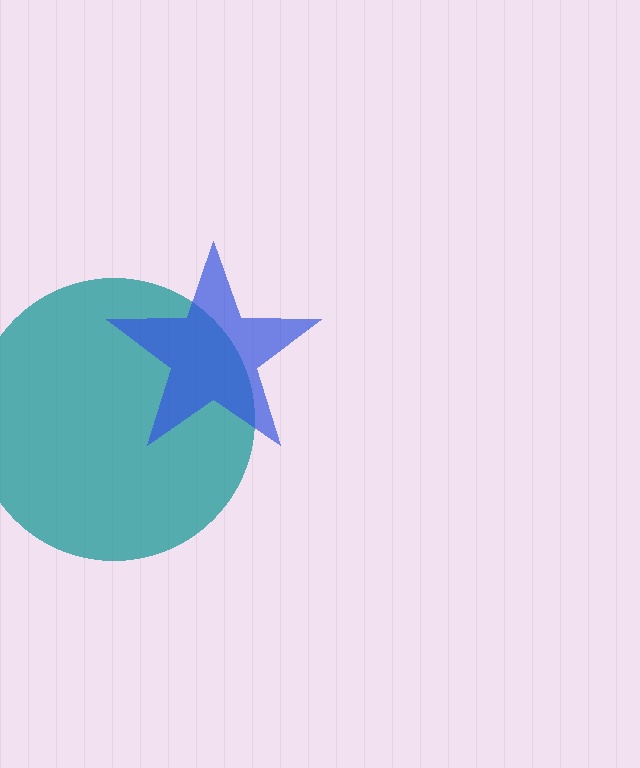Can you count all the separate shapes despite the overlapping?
Yes, there are 2 separate shapes.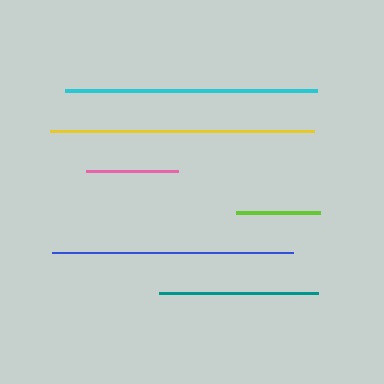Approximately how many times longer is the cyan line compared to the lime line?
The cyan line is approximately 3.0 times the length of the lime line.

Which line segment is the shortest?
The lime line is the shortest at approximately 83 pixels.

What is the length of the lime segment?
The lime segment is approximately 83 pixels long.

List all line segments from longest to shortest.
From longest to shortest: yellow, cyan, blue, teal, pink, lime.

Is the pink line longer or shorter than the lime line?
The pink line is longer than the lime line.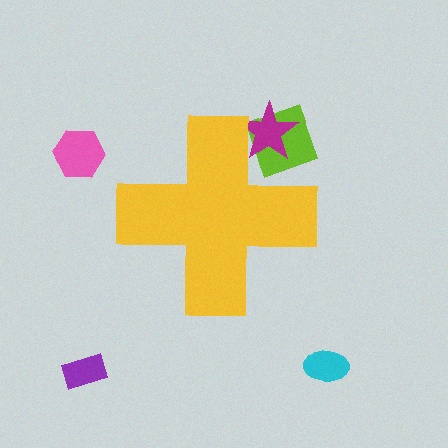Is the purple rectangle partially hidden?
No, the purple rectangle is fully visible.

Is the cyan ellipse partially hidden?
No, the cyan ellipse is fully visible.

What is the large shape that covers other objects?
A yellow cross.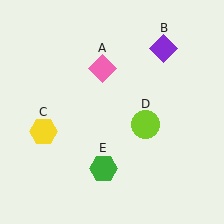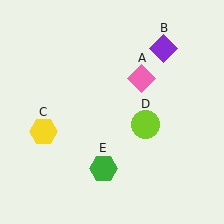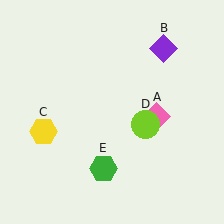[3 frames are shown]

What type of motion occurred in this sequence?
The pink diamond (object A) rotated clockwise around the center of the scene.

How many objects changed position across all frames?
1 object changed position: pink diamond (object A).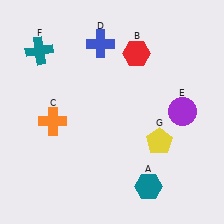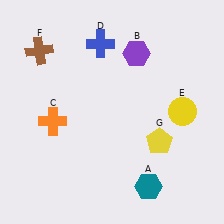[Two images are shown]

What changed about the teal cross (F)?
In Image 1, F is teal. In Image 2, it changed to brown.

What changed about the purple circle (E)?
In Image 1, E is purple. In Image 2, it changed to yellow.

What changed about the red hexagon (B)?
In Image 1, B is red. In Image 2, it changed to purple.